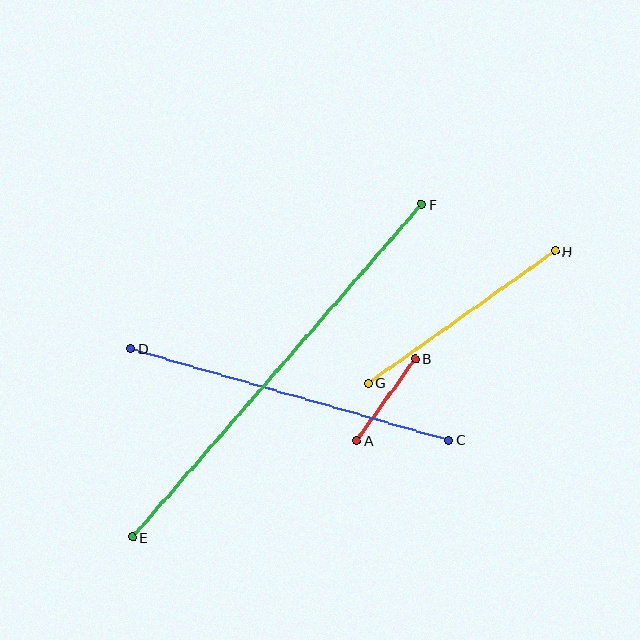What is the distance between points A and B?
The distance is approximately 100 pixels.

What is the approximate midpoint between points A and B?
The midpoint is at approximately (386, 400) pixels.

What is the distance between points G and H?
The distance is approximately 229 pixels.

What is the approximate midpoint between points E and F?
The midpoint is at approximately (277, 371) pixels.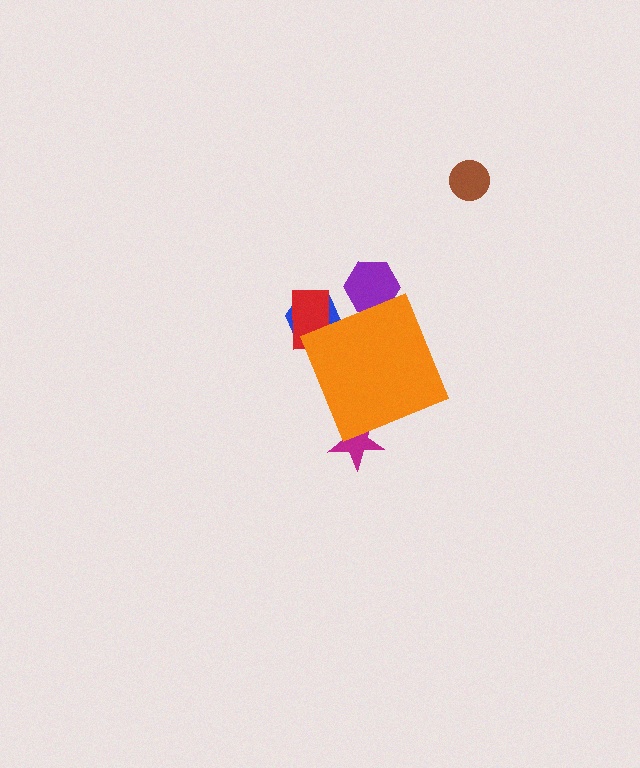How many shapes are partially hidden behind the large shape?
4 shapes are partially hidden.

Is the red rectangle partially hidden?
Yes, the red rectangle is partially hidden behind the orange diamond.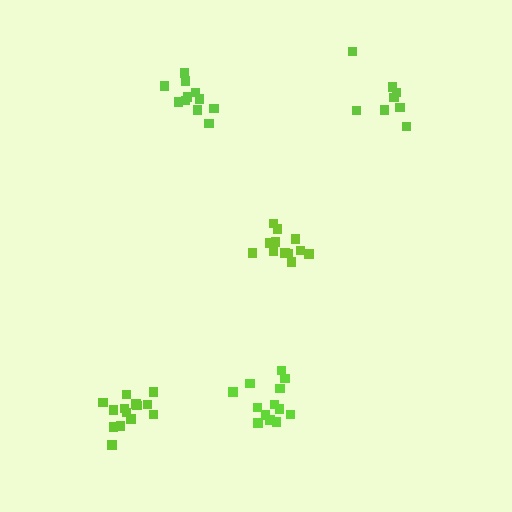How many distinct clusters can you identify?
There are 5 distinct clusters.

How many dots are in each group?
Group 1: 14 dots, Group 2: 11 dots, Group 3: 8 dots, Group 4: 13 dots, Group 5: 13 dots (59 total).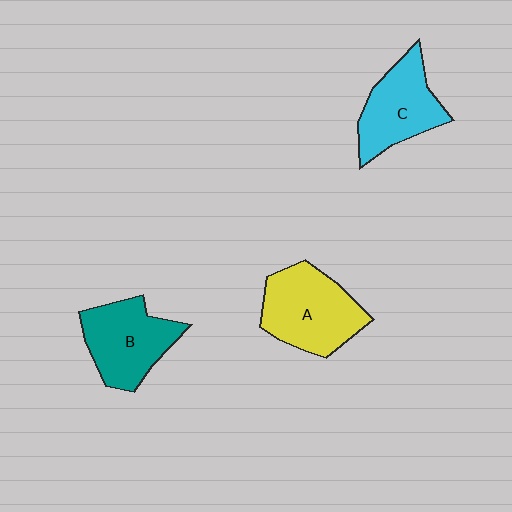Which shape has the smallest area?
Shape C (cyan).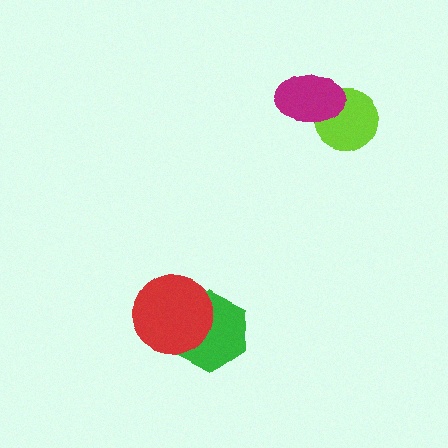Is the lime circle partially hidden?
Yes, it is partially covered by another shape.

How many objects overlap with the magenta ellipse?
1 object overlaps with the magenta ellipse.